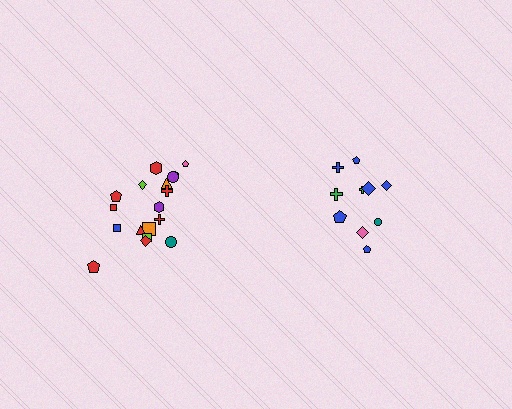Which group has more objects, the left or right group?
The left group.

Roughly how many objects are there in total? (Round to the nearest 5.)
Roughly 30 objects in total.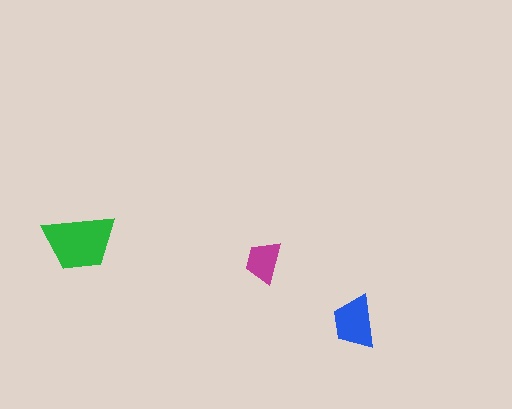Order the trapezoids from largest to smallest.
the green one, the blue one, the magenta one.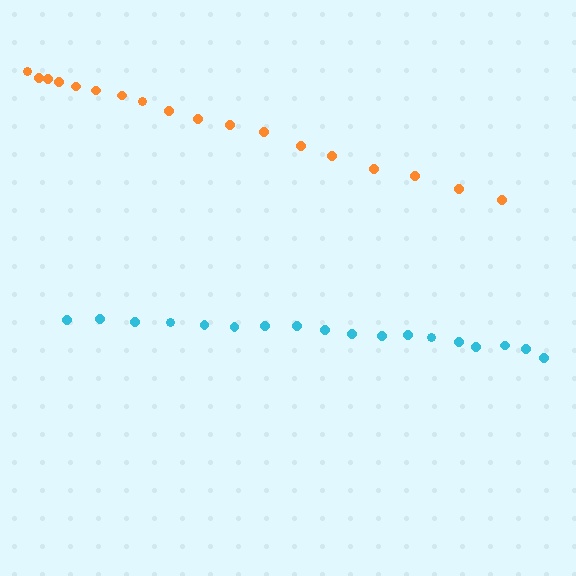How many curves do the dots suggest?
There are 2 distinct paths.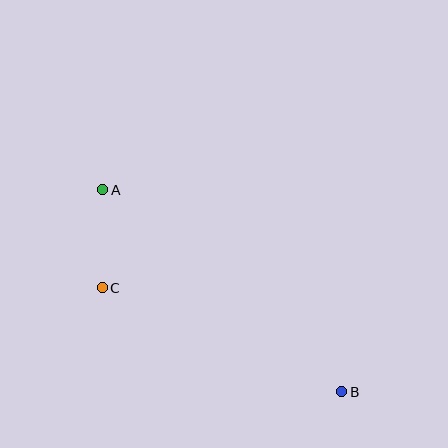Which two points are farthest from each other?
Points A and B are farthest from each other.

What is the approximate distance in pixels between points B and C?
The distance between B and C is approximately 261 pixels.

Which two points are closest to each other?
Points A and C are closest to each other.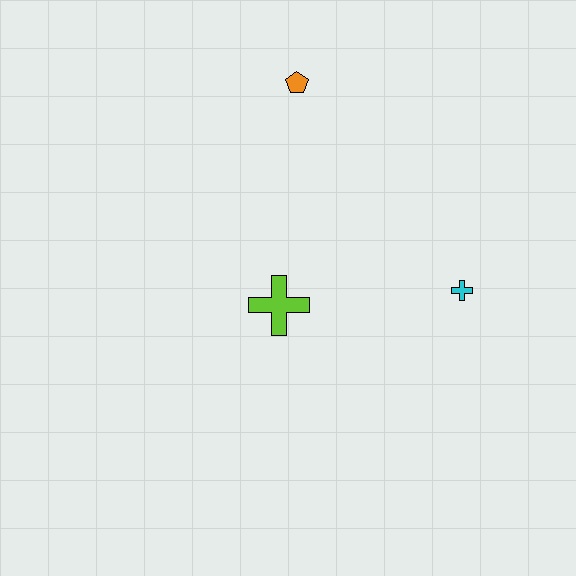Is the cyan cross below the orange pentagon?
Yes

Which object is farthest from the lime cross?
The orange pentagon is farthest from the lime cross.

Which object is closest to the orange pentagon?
The lime cross is closest to the orange pentagon.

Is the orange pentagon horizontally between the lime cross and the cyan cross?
Yes